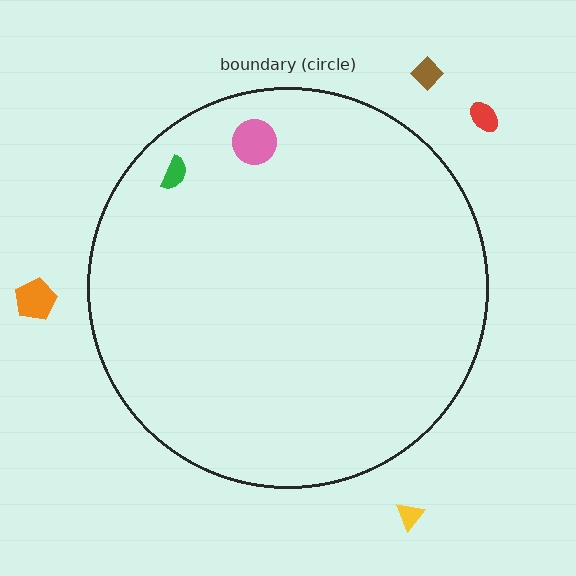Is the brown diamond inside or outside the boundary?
Outside.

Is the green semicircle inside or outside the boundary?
Inside.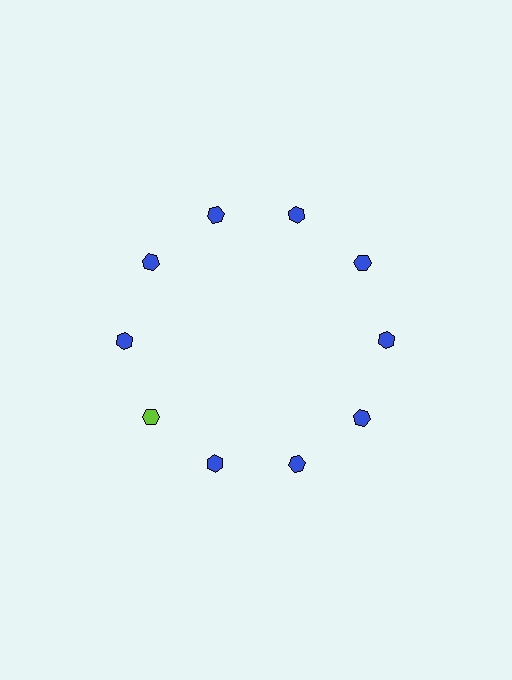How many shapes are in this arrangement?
There are 10 shapes arranged in a ring pattern.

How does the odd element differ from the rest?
It has a different color: lime instead of blue.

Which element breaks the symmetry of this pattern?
The lime hexagon at roughly the 8 o'clock position breaks the symmetry. All other shapes are blue hexagons.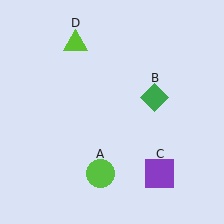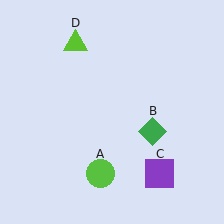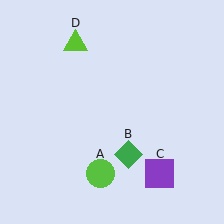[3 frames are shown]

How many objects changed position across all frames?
1 object changed position: green diamond (object B).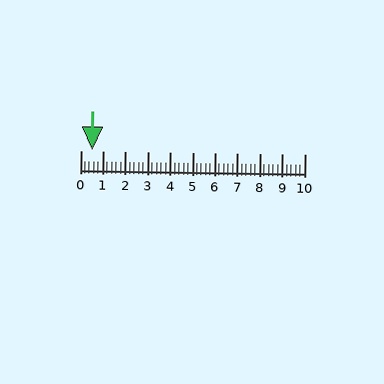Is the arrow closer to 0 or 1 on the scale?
The arrow is closer to 1.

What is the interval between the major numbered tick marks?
The major tick marks are spaced 1 units apart.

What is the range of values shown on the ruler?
The ruler shows values from 0 to 10.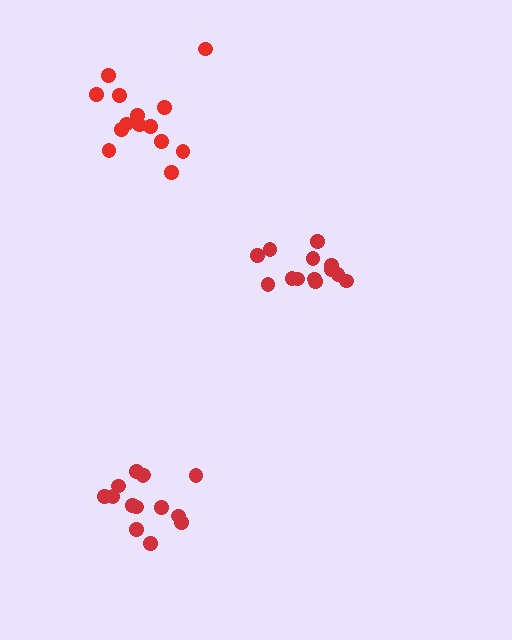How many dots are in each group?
Group 1: 13 dots, Group 2: 14 dots, Group 3: 14 dots (41 total).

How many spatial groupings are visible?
There are 3 spatial groupings.